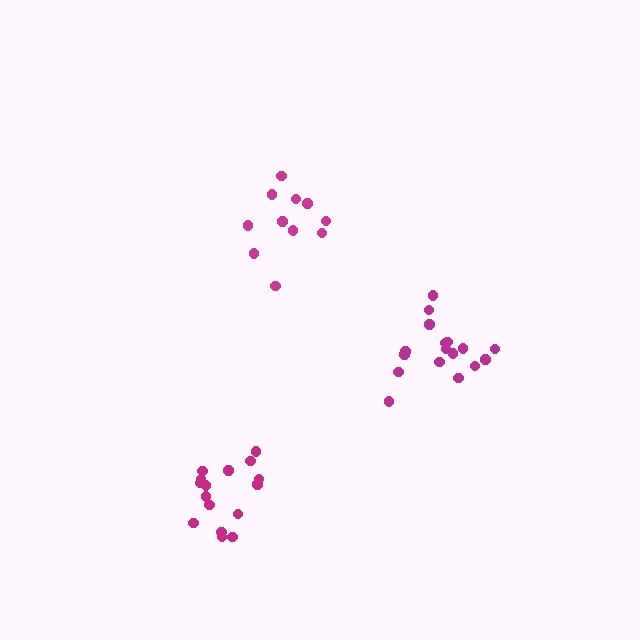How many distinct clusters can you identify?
There are 3 distinct clusters.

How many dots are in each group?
Group 1: 11 dots, Group 2: 17 dots, Group 3: 17 dots (45 total).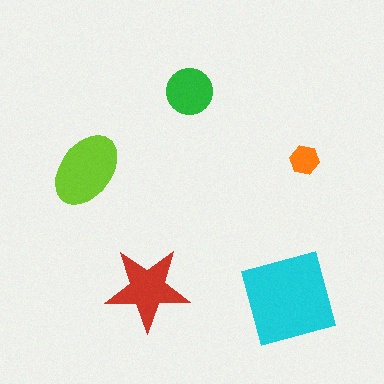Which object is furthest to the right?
The orange hexagon is rightmost.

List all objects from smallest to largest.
The orange hexagon, the green circle, the red star, the lime ellipse, the cyan diamond.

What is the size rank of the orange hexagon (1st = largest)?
5th.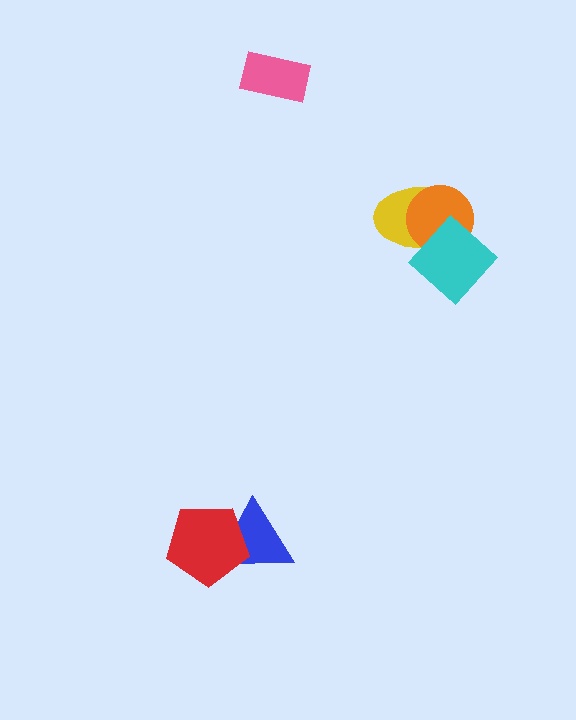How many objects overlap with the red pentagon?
1 object overlaps with the red pentagon.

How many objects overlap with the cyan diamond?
2 objects overlap with the cyan diamond.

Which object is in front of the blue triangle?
The red pentagon is in front of the blue triangle.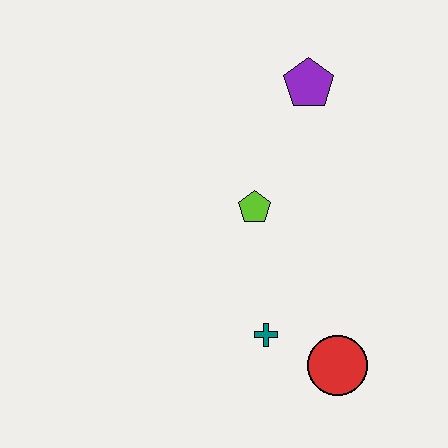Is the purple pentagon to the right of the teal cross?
Yes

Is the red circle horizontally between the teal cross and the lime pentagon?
No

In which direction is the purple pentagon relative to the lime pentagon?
The purple pentagon is above the lime pentagon.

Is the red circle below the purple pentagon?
Yes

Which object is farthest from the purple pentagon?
The red circle is farthest from the purple pentagon.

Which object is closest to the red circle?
The teal cross is closest to the red circle.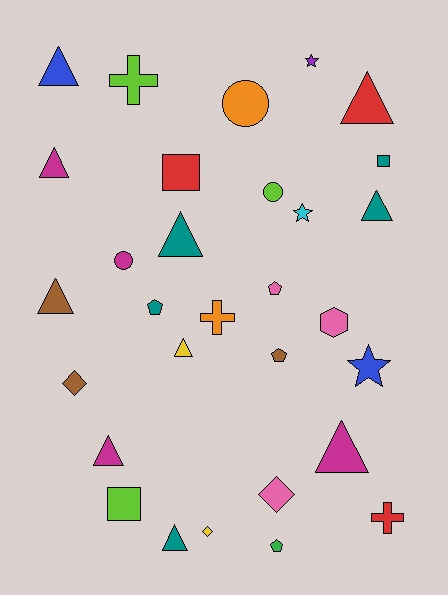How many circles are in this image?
There are 3 circles.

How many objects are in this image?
There are 30 objects.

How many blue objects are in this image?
There are 2 blue objects.